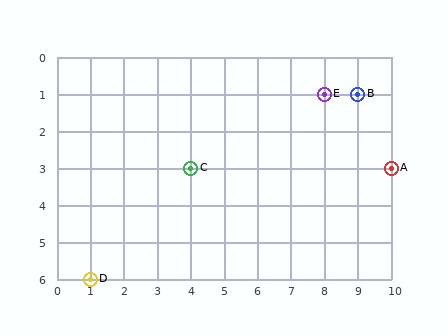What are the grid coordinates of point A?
Point A is at grid coordinates (10, 3).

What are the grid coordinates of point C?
Point C is at grid coordinates (4, 3).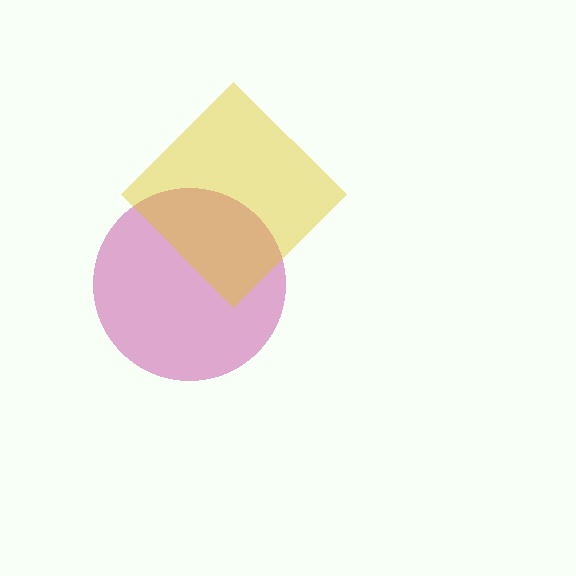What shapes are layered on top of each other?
The layered shapes are: a magenta circle, a yellow diamond.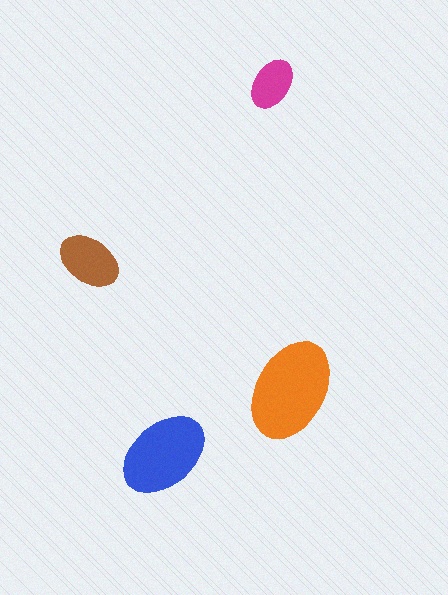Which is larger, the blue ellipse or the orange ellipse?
The orange one.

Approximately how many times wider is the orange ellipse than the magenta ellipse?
About 2 times wider.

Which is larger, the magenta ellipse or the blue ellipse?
The blue one.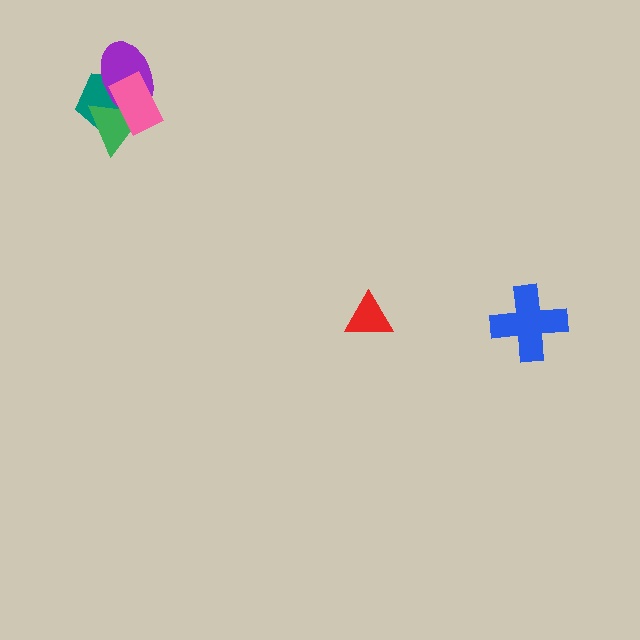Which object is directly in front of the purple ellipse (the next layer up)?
The green triangle is directly in front of the purple ellipse.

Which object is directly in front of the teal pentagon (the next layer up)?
The purple ellipse is directly in front of the teal pentagon.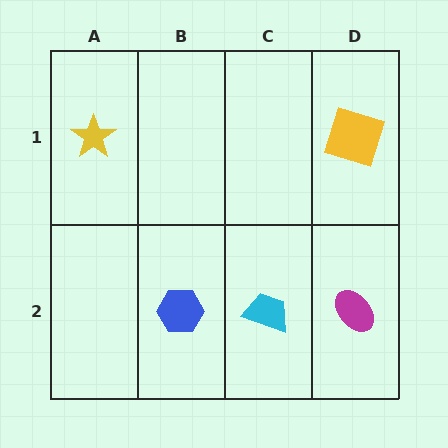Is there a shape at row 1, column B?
No, that cell is empty.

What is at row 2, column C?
A cyan trapezoid.